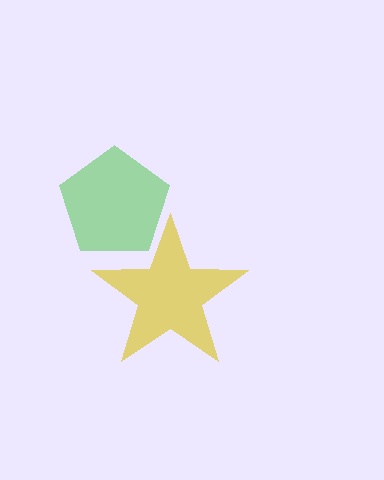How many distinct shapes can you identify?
There are 2 distinct shapes: a green pentagon, a yellow star.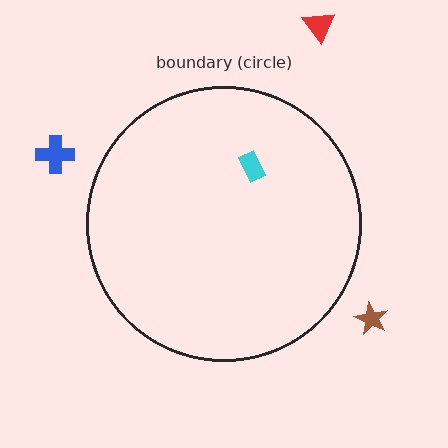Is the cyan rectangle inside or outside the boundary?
Inside.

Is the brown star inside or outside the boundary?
Outside.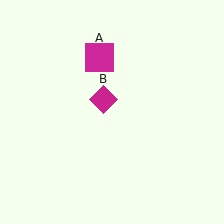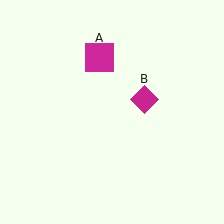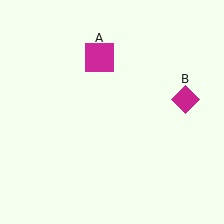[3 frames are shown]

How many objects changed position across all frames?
1 object changed position: magenta diamond (object B).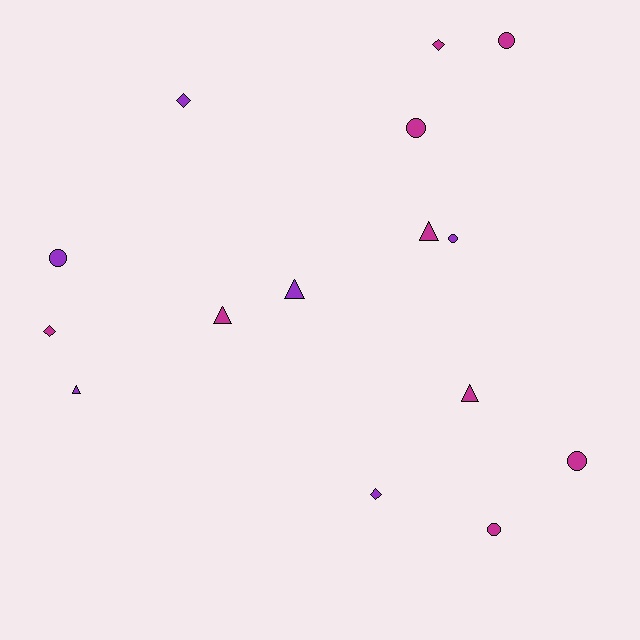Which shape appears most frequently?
Circle, with 6 objects.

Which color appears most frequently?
Magenta, with 9 objects.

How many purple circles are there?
There are 2 purple circles.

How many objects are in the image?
There are 15 objects.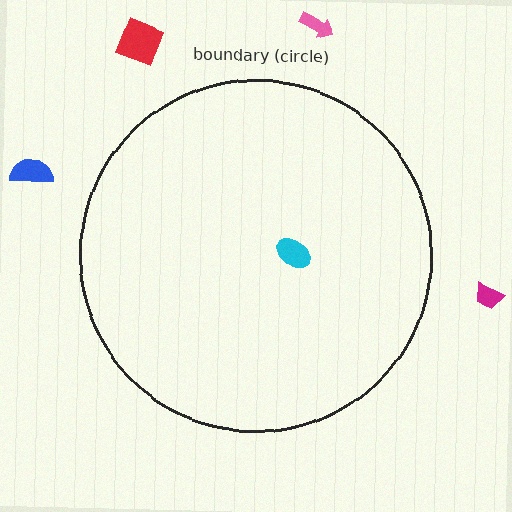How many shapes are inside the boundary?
1 inside, 4 outside.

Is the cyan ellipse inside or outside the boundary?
Inside.